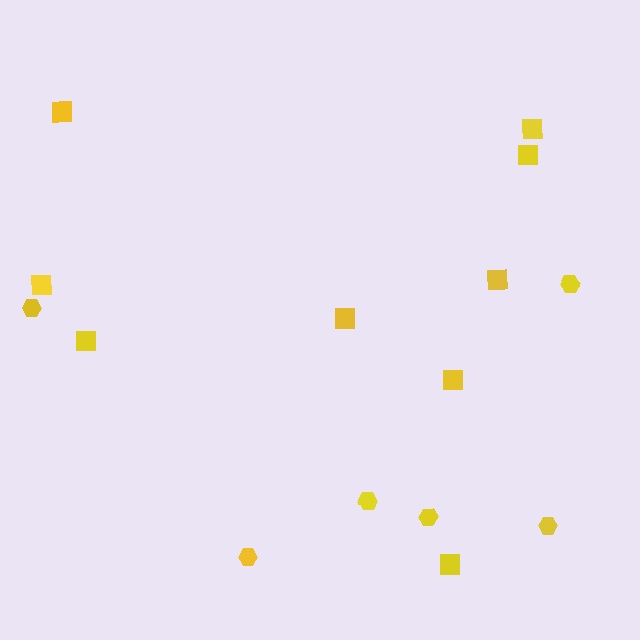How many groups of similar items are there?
There are 2 groups: one group of squares (9) and one group of hexagons (6).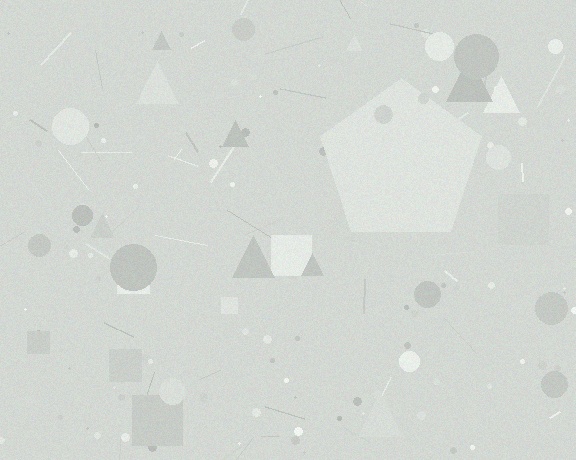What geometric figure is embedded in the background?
A pentagon is embedded in the background.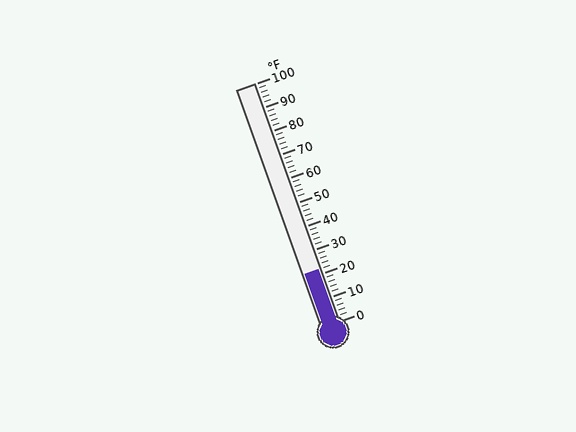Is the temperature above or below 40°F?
The temperature is below 40°F.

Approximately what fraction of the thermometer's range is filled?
The thermometer is filled to approximately 20% of its range.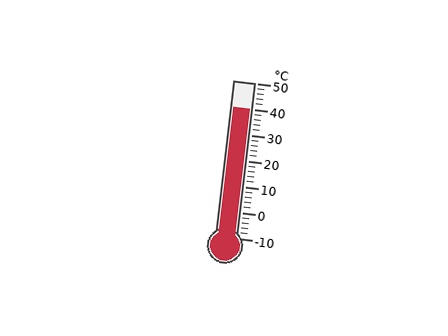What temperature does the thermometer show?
The thermometer shows approximately 40°C.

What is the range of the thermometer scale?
The thermometer scale ranges from -10°C to 50°C.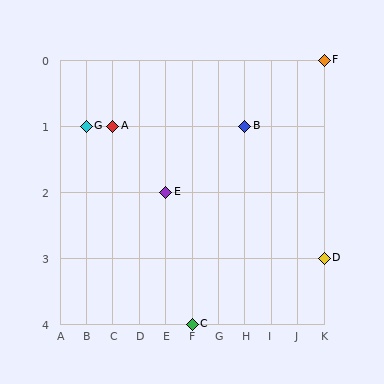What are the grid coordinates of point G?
Point G is at grid coordinates (B, 1).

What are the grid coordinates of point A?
Point A is at grid coordinates (C, 1).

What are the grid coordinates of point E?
Point E is at grid coordinates (E, 2).